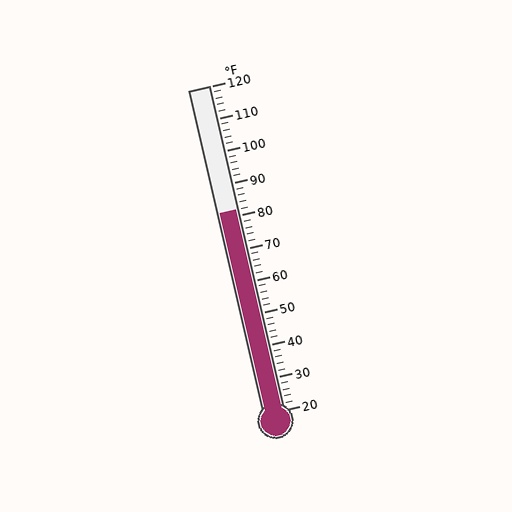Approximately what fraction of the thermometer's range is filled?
The thermometer is filled to approximately 60% of its range.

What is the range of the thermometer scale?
The thermometer scale ranges from 20°F to 120°F.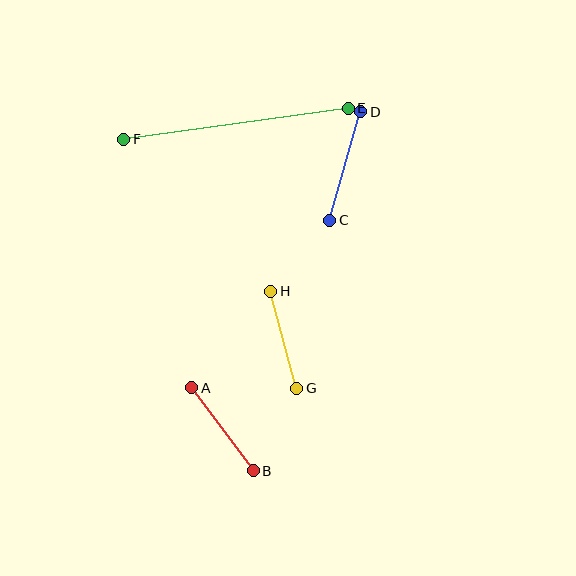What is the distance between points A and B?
The distance is approximately 103 pixels.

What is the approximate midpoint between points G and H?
The midpoint is at approximately (284, 340) pixels.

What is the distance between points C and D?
The distance is approximately 113 pixels.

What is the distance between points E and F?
The distance is approximately 227 pixels.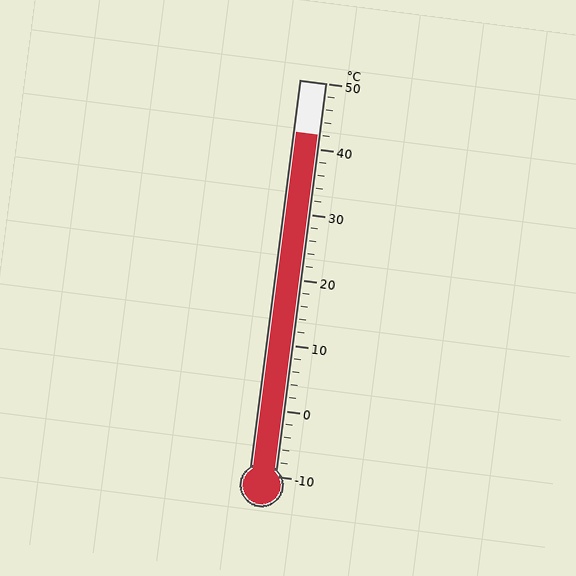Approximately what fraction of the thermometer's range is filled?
The thermometer is filled to approximately 85% of its range.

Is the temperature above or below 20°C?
The temperature is above 20°C.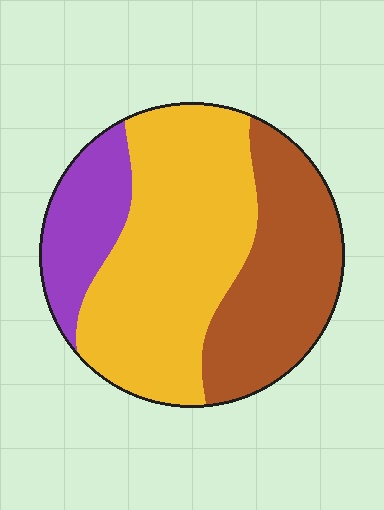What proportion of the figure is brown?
Brown takes up between a sixth and a third of the figure.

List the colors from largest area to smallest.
From largest to smallest: yellow, brown, purple.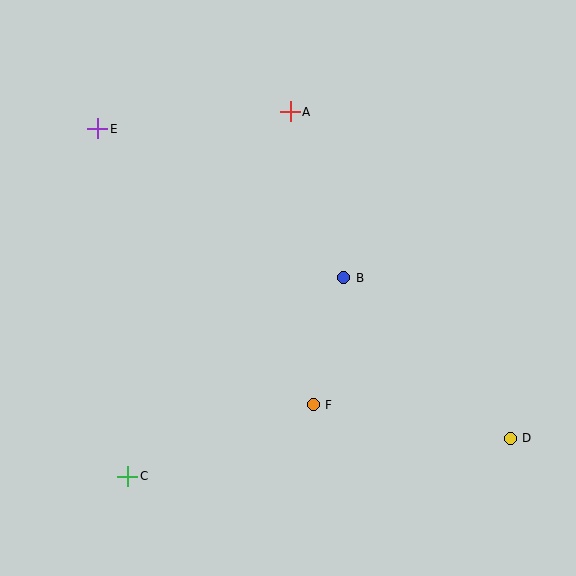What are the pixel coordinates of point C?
Point C is at (128, 477).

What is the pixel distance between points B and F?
The distance between B and F is 131 pixels.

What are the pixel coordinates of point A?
Point A is at (290, 112).